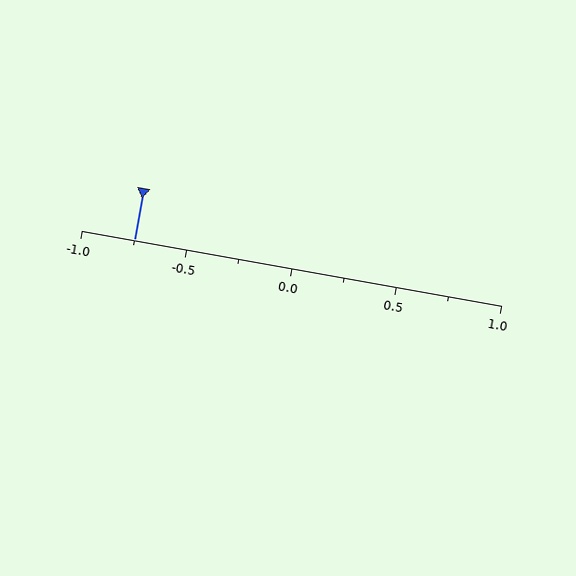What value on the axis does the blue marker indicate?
The marker indicates approximately -0.75.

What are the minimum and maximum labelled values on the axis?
The axis runs from -1.0 to 1.0.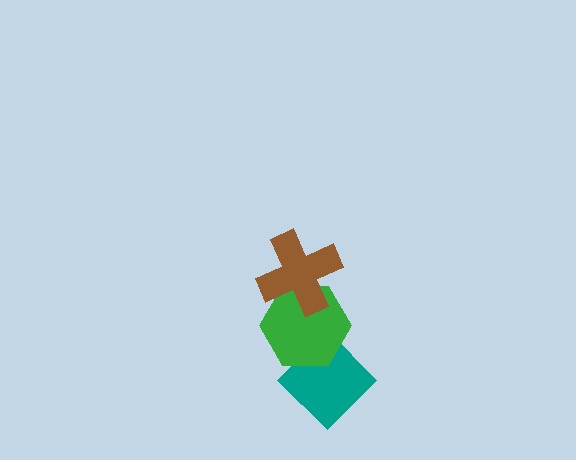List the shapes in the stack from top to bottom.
From top to bottom: the brown cross, the green hexagon, the teal diamond.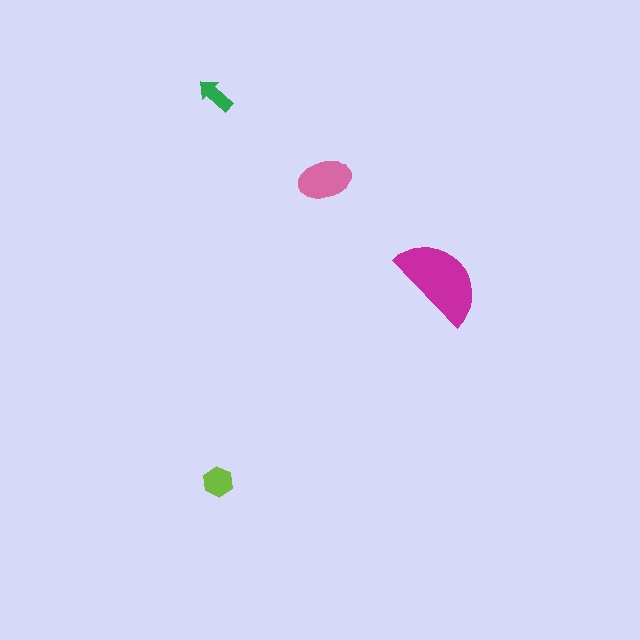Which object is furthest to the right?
The magenta semicircle is rightmost.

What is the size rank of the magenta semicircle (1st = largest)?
1st.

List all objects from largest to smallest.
The magenta semicircle, the pink ellipse, the lime hexagon, the green arrow.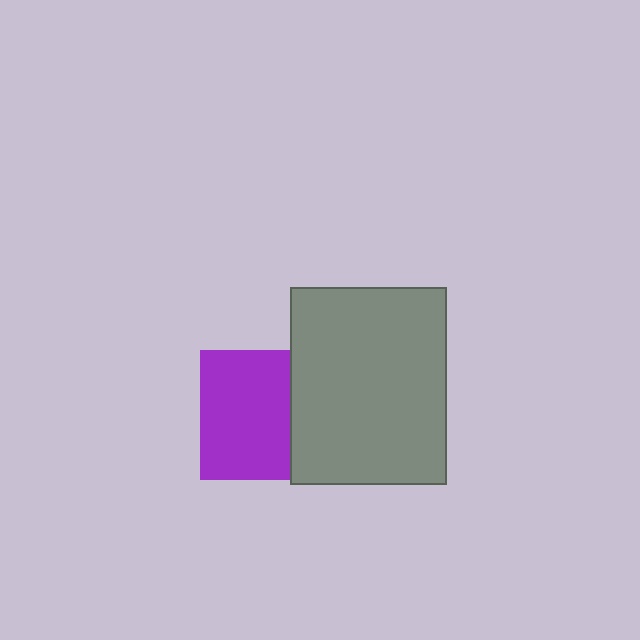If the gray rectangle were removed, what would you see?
You would see the complete purple square.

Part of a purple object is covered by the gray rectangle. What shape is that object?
It is a square.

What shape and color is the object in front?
The object in front is a gray rectangle.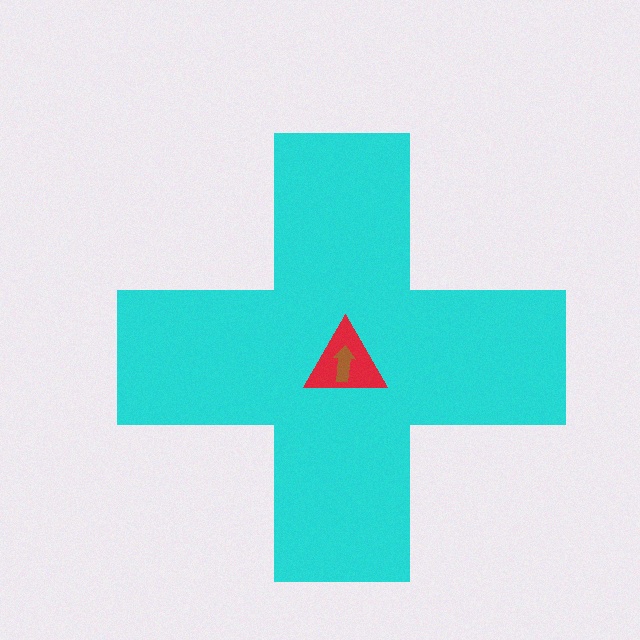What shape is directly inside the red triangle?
The brown arrow.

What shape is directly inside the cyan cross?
The red triangle.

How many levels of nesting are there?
3.